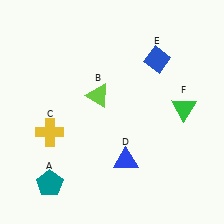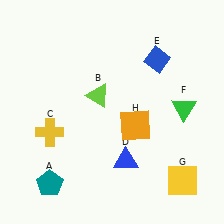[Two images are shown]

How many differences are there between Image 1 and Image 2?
There are 2 differences between the two images.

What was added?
A yellow square (G), an orange square (H) were added in Image 2.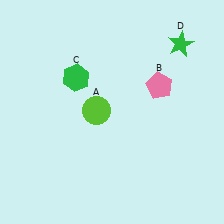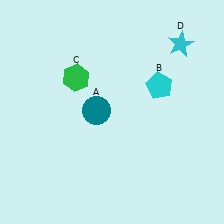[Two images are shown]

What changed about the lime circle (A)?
In Image 1, A is lime. In Image 2, it changed to teal.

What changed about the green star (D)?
In Image 1, D is green. In Image 2, it changed to cyan.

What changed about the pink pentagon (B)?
In Image 1, B is pink. In Image 2, it changed to cyan.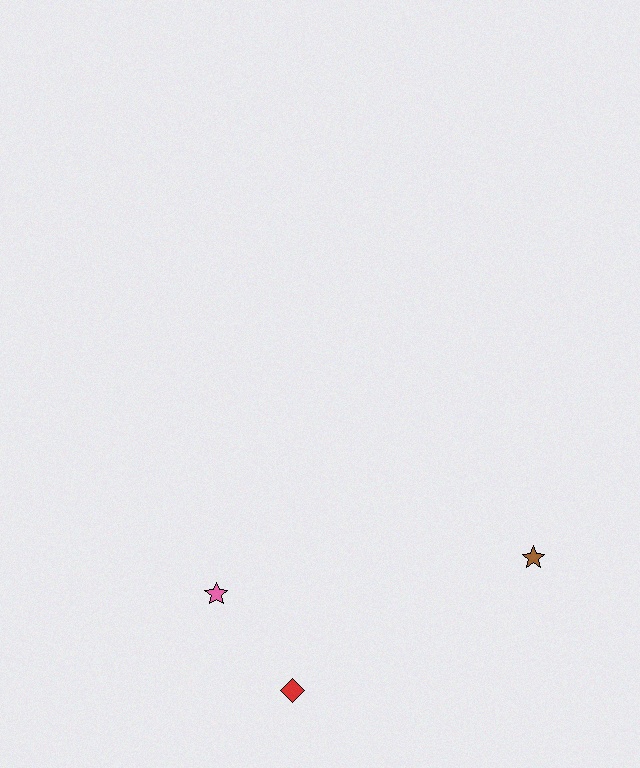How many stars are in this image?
There are 2 stars.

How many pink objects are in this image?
There is 1 pink object.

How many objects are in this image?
There are 3 objects.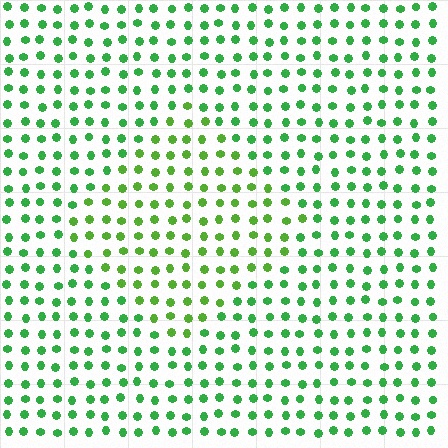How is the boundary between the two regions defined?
The boundary is defined purely by a slight shift in hue (about 26 degrees). Spacing, size, and orientation are identical on both sides.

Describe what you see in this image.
The image is filled with small green elements in a uniform arrangement. A diamond-shaped region is visible where the elements are tinted to a slightly different hue, forming a subtle color boundary.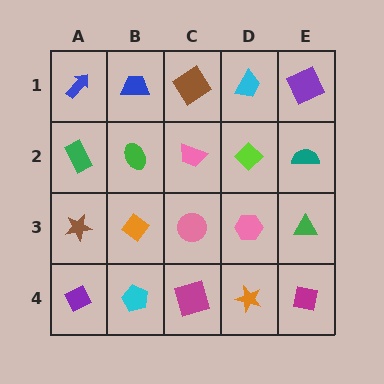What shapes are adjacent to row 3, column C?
A pink trapezoid (row 2, column C), a magenta square (row 4, column C), an orange diamond (row 3, column B), a pink hexagon (row 3, column D).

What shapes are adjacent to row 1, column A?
A green rectangle (row 2, column A), a blue trapezoid (row 1, column B).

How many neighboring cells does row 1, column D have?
3.